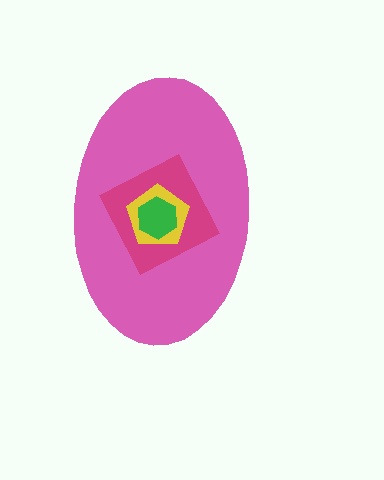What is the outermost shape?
The pink ellipse.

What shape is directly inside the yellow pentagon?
The green hexagon.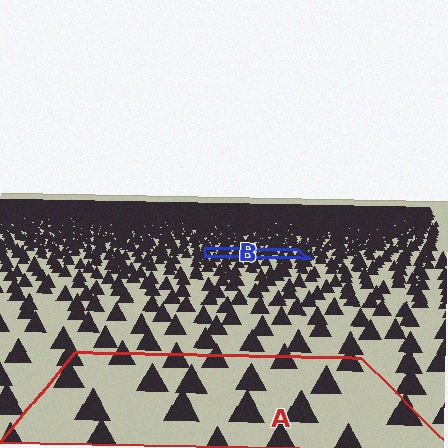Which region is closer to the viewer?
Region A is closer. The texture elements there are larger and more spread out.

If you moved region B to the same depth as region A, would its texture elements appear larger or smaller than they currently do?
They would appear larger. At a closer depth, the same texture elements are projected at a bigger on-screen size.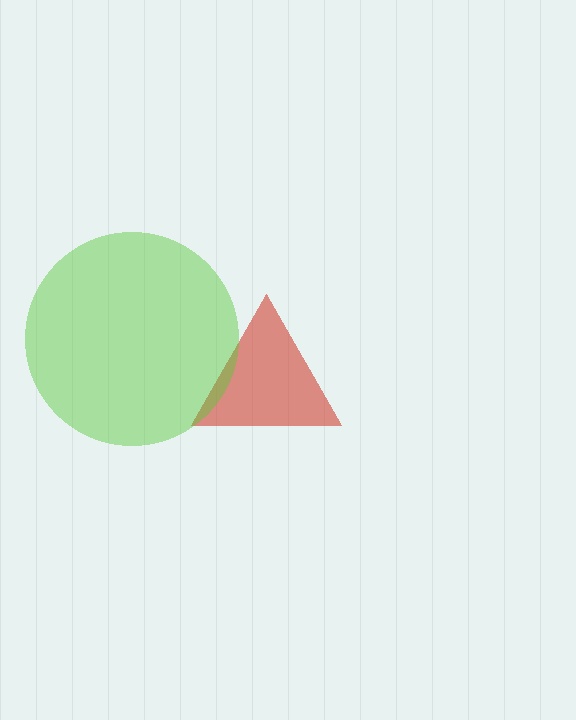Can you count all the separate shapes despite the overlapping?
Yes, there are 2 separate shapes.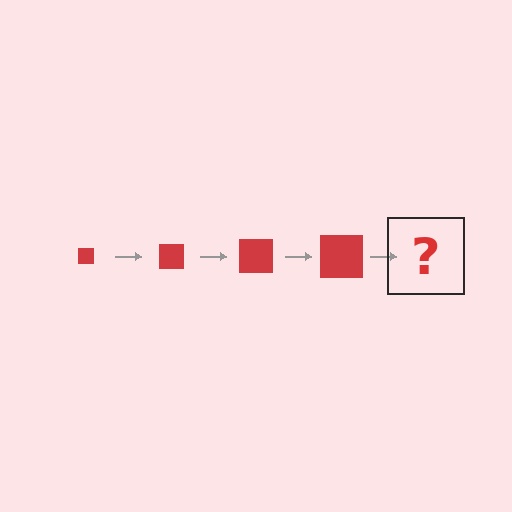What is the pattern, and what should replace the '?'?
The pattern is that the square gets progressively larger each step. The '?' should be a red square, larger than the previous one.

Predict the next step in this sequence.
The next step is a red square, larger than the previous one.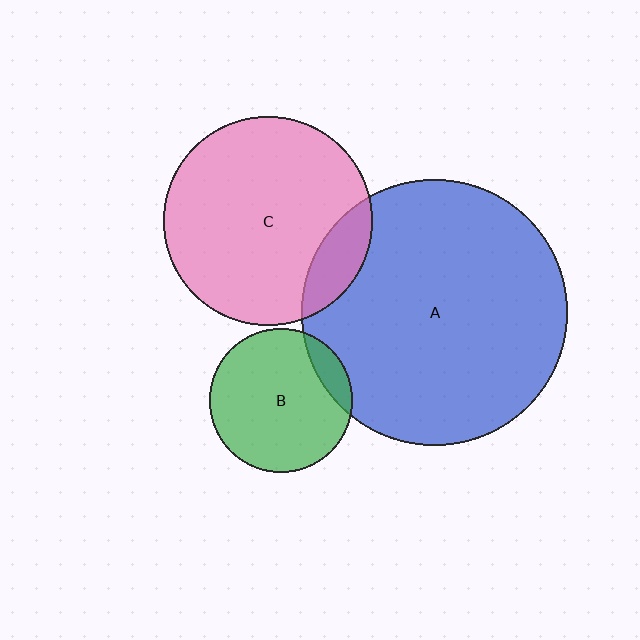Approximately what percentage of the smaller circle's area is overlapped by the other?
Approximately 15%.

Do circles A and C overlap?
Yes.